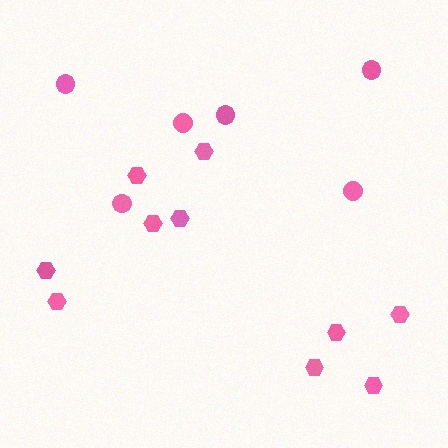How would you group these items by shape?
There are 2 groups: one group of circles (6) and one group of hexagons (10).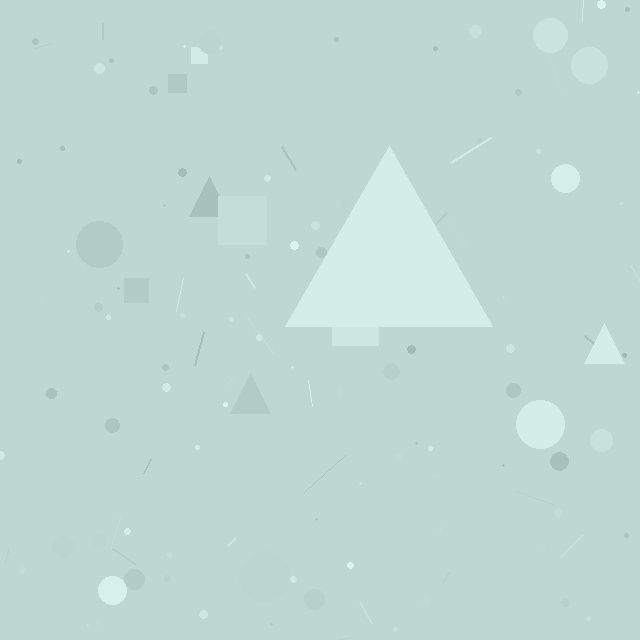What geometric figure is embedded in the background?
A triangle is embedded in the background.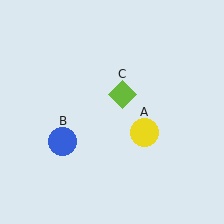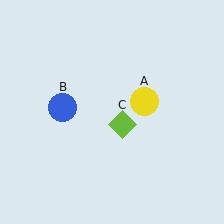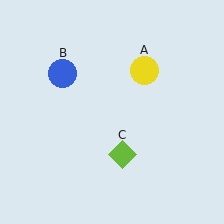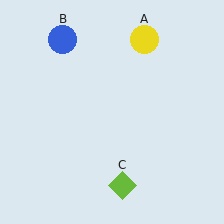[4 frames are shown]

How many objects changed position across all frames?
3 objects changed position: yellow circle (object A), blue circle (object B), lime diamond (object C).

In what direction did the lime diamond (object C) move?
The lime diamond (object C) moved down.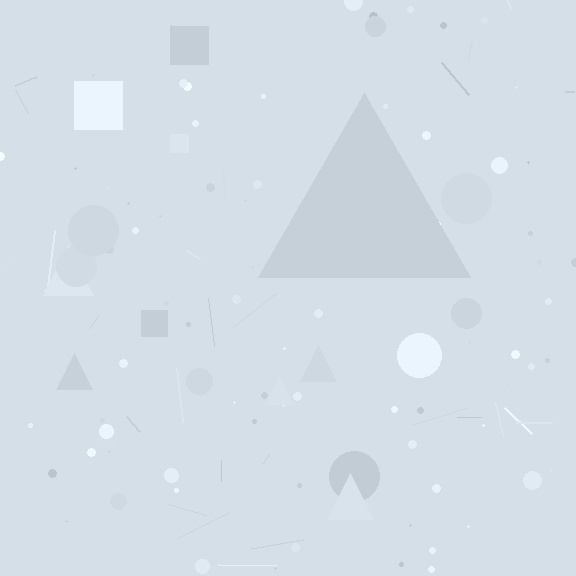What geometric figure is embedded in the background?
A triangle is embedded in the background.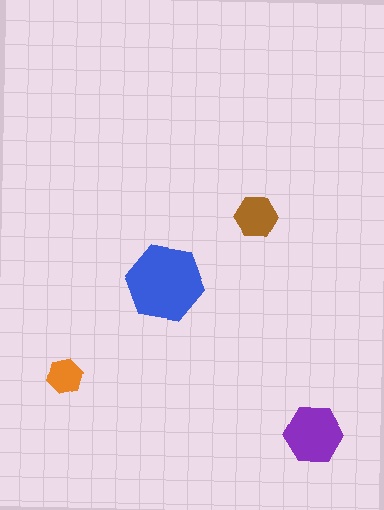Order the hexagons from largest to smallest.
the blue one, the purple one, the brown one, the orange one.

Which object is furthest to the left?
The orange hexagon is leftmost.